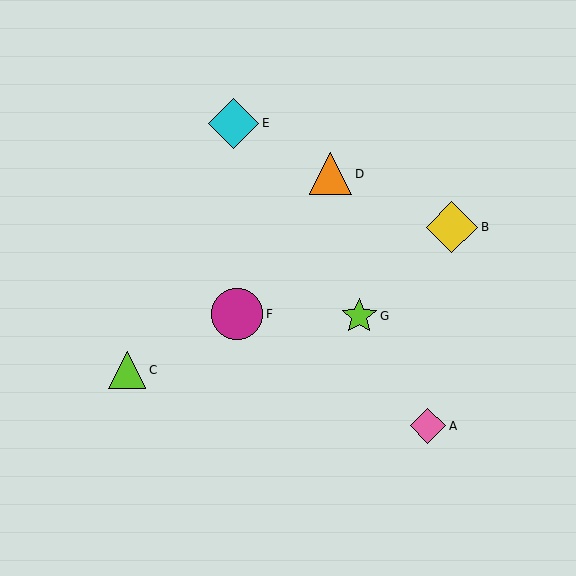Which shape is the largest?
The yellow diamond (labeled B) is the largest.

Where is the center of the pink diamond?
The center of the pink diamond is at (428, 426).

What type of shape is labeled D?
Shape D is an orange triangle.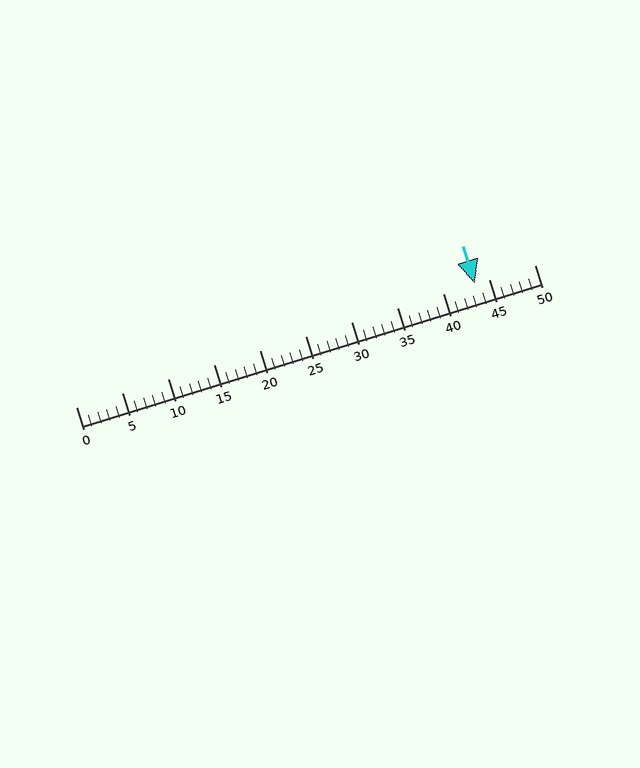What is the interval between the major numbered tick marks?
The major tick marks are spaced 5 units apart.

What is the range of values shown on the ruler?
The ruler shows values from 0 to 50.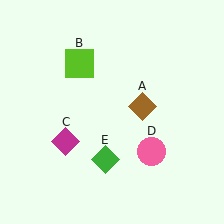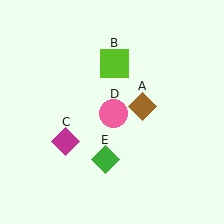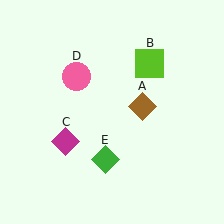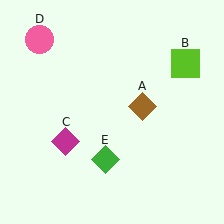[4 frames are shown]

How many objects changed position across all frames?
2 objects changed position: lime square (object B), pink circle (object D).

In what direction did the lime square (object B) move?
The lime square (object B) moved right.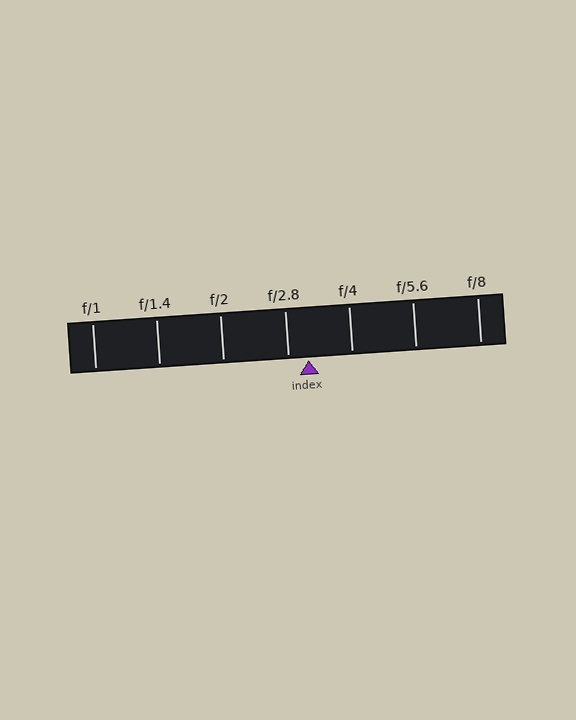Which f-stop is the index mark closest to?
The index mark is closest to f/2.8.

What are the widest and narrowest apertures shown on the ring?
The widest aperture shown is f/1 and the narrowest is f/8.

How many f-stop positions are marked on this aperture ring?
There are 7 f-stop positions marked.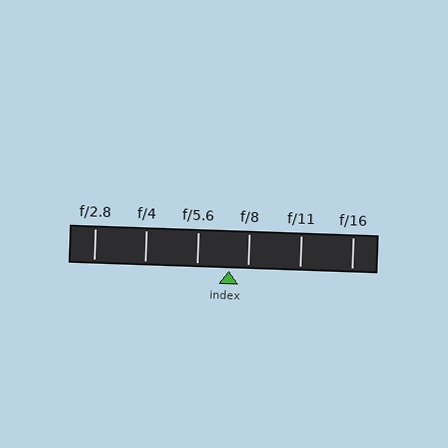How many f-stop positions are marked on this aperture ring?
There are 6 f-stop positions marked.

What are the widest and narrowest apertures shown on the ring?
The widest aperture shown is f/2.8 and the narrowest is f/16.